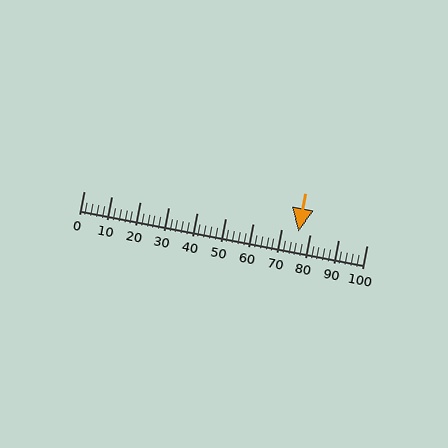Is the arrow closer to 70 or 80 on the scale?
The arrow is closer to 80.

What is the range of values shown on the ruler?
The ruler shows values from 0 to 100.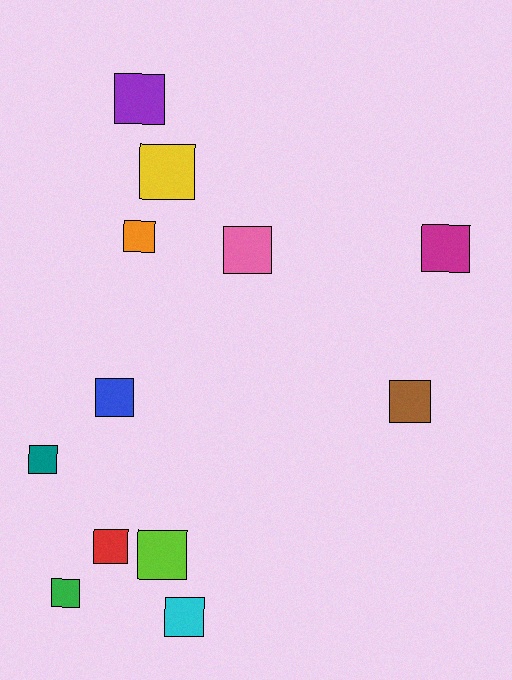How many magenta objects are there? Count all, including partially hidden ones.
There is 1 magenta object.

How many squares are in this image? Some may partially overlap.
There are 12 squares.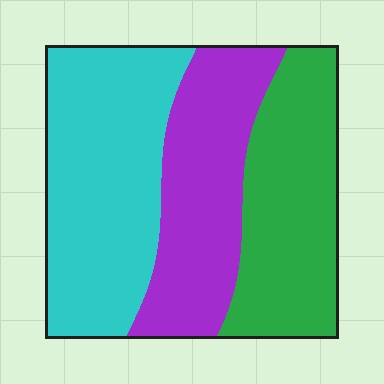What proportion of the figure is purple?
Purple covers 29% of the figure.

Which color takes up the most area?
Cyan, at roughly 40%.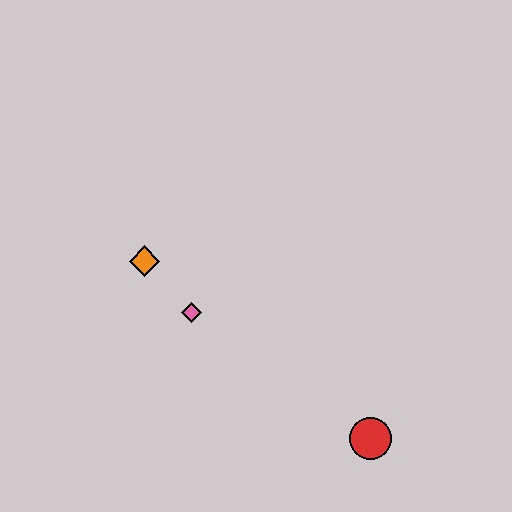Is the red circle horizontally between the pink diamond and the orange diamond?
No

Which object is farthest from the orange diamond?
The red circle is farthest from the orange diamond.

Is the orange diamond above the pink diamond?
Yes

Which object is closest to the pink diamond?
The orange diamond is closest to the pink diamond.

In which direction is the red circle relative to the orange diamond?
The red circle is to the right of the orange diamond.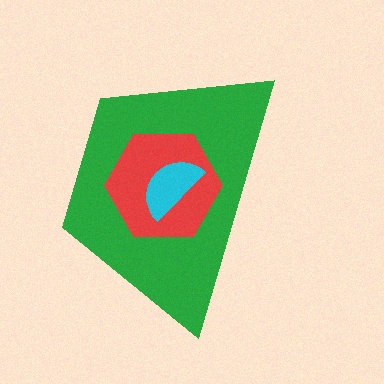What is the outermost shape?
The green trapezoid.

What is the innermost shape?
The cyan semicircle.